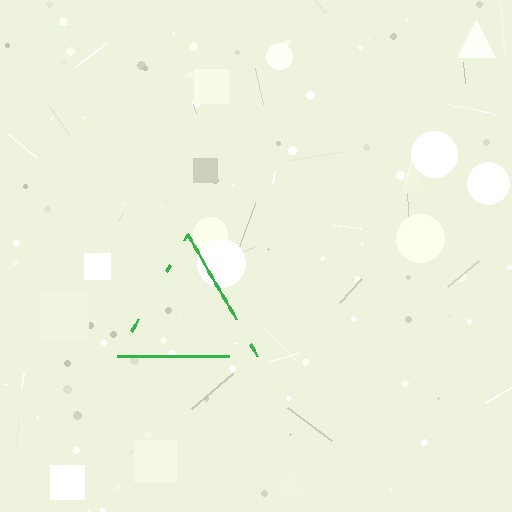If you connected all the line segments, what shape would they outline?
They would outline a triangle.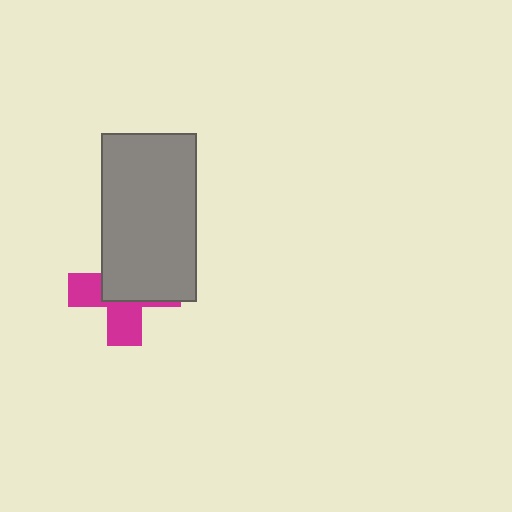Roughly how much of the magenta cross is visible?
A small part of it is visible (roughly 45%).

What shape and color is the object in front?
The object in front is a gray rectangle.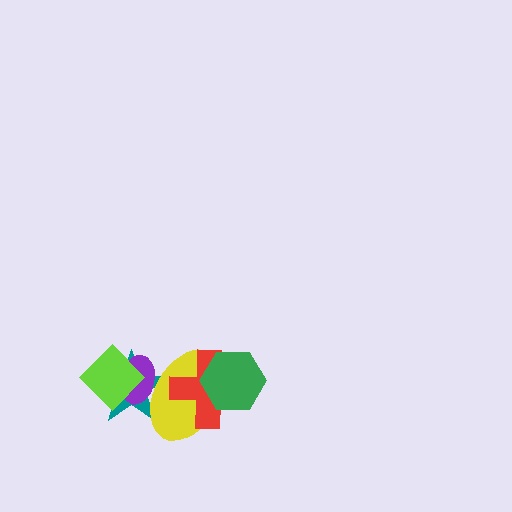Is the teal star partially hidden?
Yes, it is partially covered by another shape.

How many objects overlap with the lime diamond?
2 objects overlap with the lime diamond.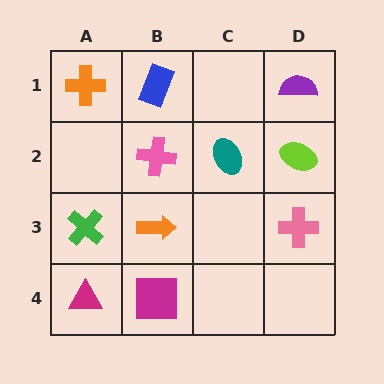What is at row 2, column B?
A pink cross.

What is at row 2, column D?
A lime ellipse.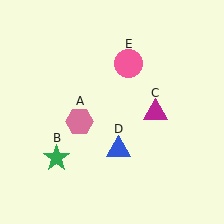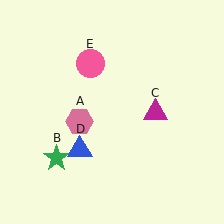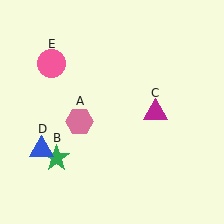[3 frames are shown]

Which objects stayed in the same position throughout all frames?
Pink hexagon (object A) and green star (object B) and magenta triangle (object C) remained stationary.